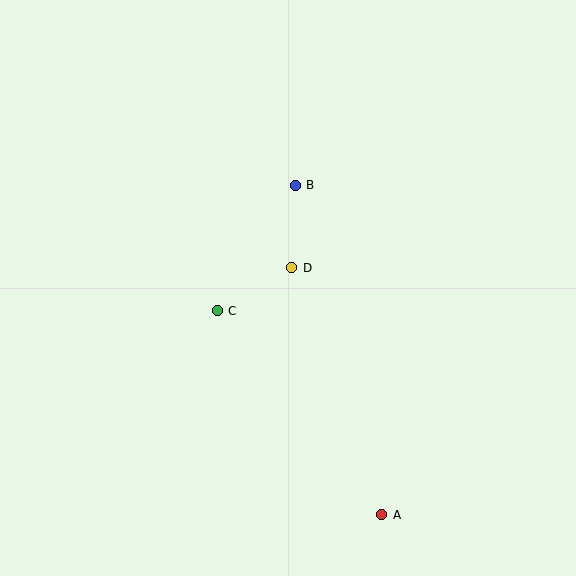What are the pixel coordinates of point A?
Point A is at (382, 515).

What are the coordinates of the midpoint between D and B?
The midpoint between D and B is at (294, 226).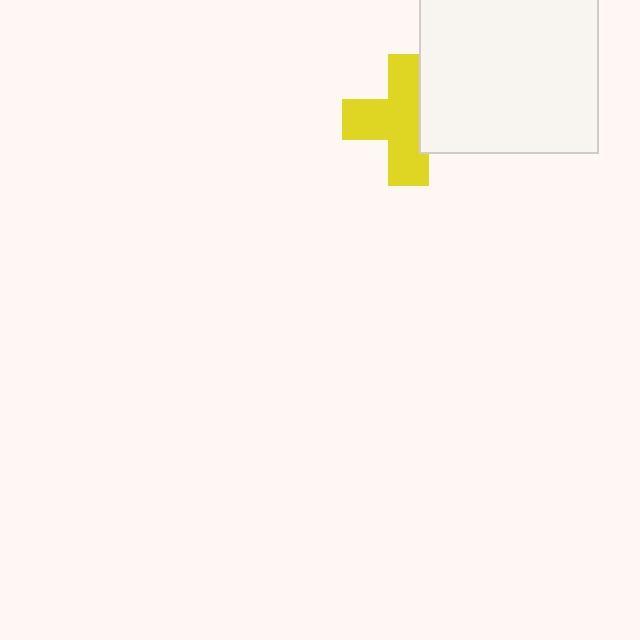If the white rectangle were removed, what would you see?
You would see the complete yellow cross.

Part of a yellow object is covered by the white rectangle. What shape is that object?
It is a cross.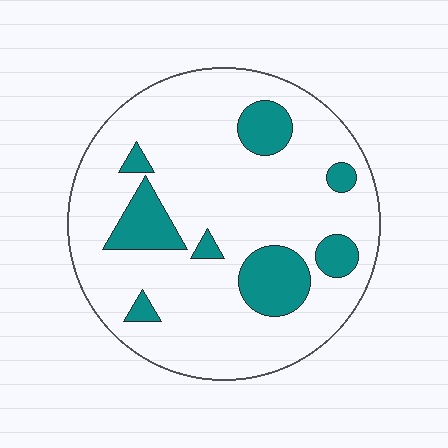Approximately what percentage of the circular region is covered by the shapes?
Approximately 20%.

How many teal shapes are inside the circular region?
8.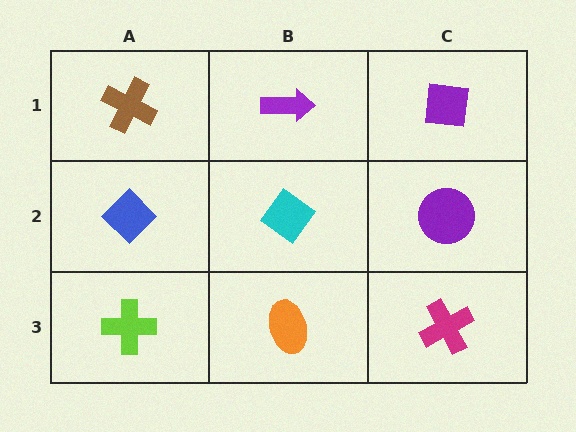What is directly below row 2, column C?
A magenta cross.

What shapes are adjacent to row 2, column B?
A purple arrow (row 1, column B), an orange ellipse (row 3, column B), a blue diamond (row 2, column A), a purple circle (row 2, column C).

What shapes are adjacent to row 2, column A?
A brown cross (row 1, column A), a lime cross (row 3, column A), a cyan diamond (row 2, column B).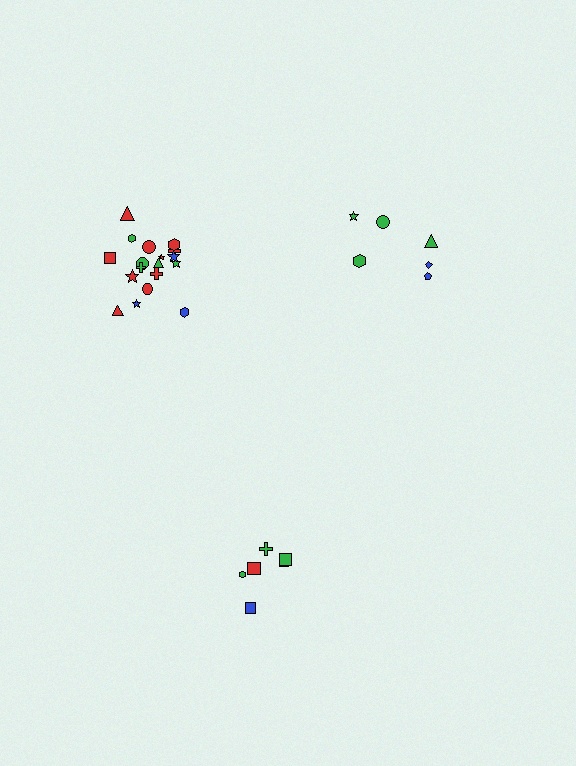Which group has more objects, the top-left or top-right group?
The top-left group.